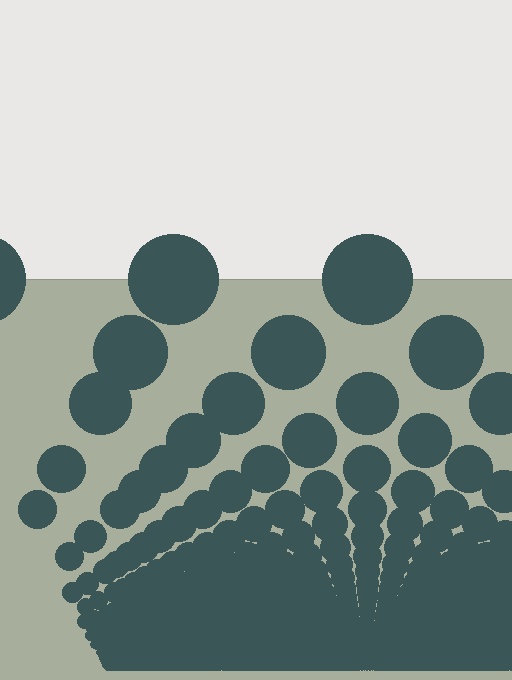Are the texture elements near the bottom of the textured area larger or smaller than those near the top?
Smaller. The gradient is inverted — elements near the bottom are smaller and denser.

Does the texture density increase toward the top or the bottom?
Density increases toward the bottom.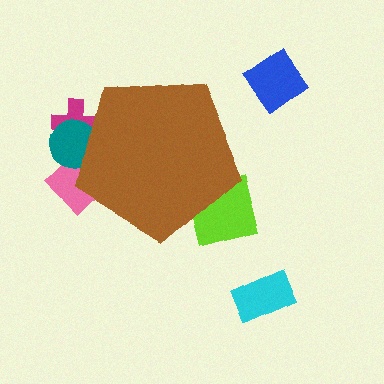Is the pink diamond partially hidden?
Yes, the pink diamond is partially hidden behind the brown pentagon.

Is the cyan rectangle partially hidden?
No, the cyan rectangle is fully visible.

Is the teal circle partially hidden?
Yes, the teal circle is partially hidden behind the brown pentagon.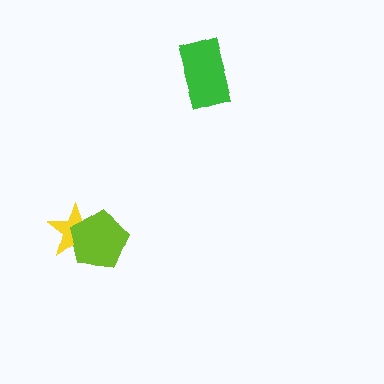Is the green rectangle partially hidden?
No, no other shape covers it.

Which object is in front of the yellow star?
The lime pentagon is in front of the yellow star.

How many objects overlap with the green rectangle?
0 objects overlap with the green rectangle.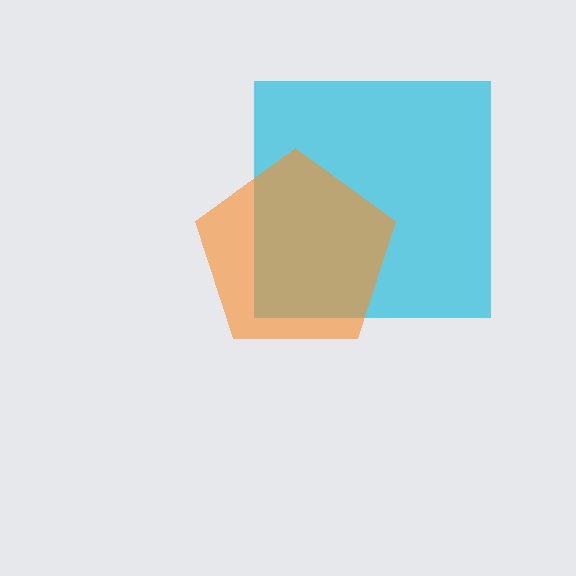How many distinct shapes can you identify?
There are 2 distinct shapes: a cyan square, an orange pentagon.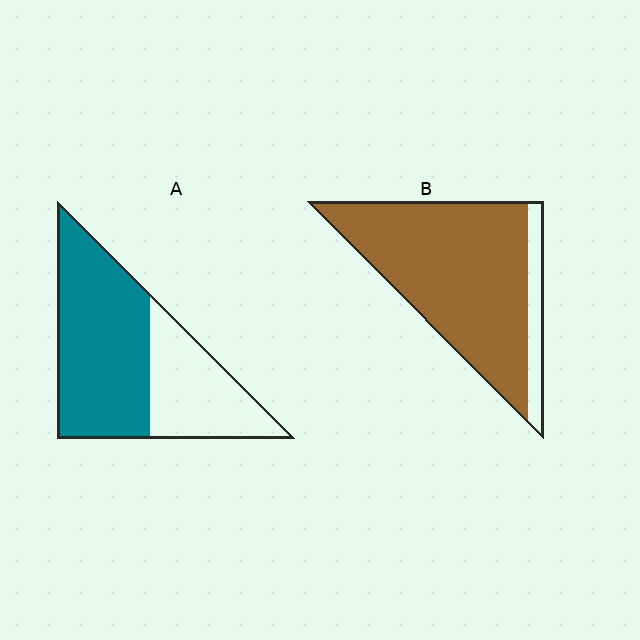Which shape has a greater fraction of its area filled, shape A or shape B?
Shape B.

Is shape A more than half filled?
Yes.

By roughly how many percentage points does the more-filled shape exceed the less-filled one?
By roughly 25 percentage points (B over A).